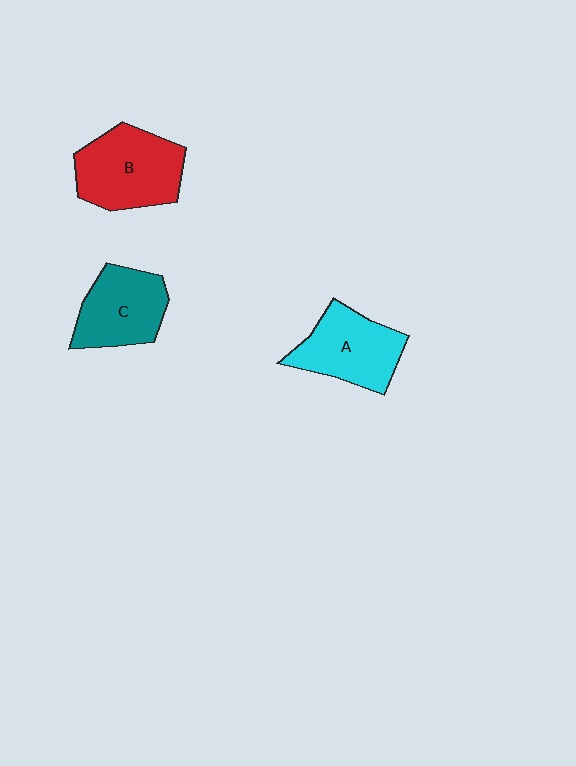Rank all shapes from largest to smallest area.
From largest to smallest: B (red), A (cyan), C (teal).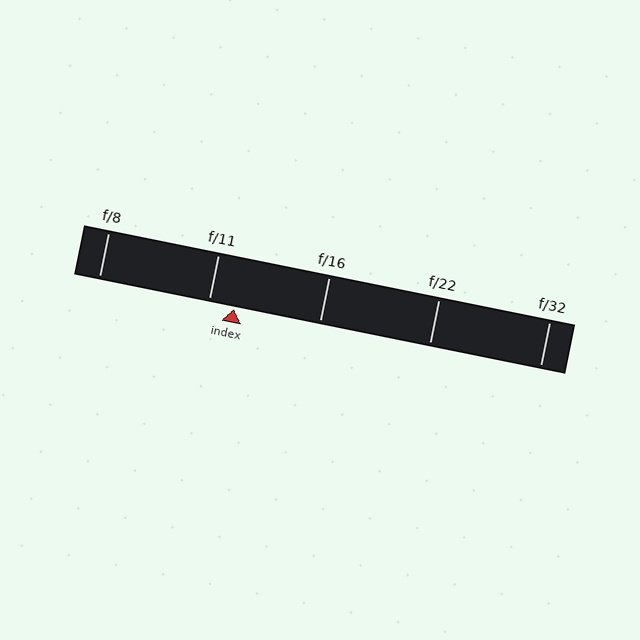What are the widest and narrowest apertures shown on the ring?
The widest aperture shown is f/8 and the narrowest is f/32.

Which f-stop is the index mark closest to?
The index mark is closest to f/11.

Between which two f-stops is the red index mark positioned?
The index mark is between f/11 and f/16.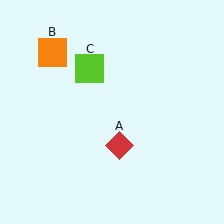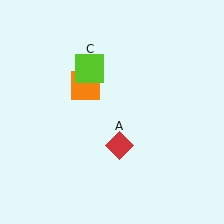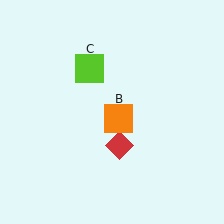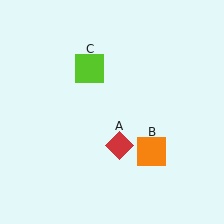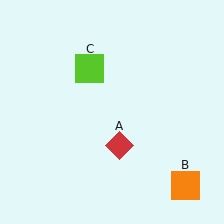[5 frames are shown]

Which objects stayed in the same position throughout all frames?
Red diamond (object A) and lime square (object C) remained stationary.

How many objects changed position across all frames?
1 object changed position: orange square (object B).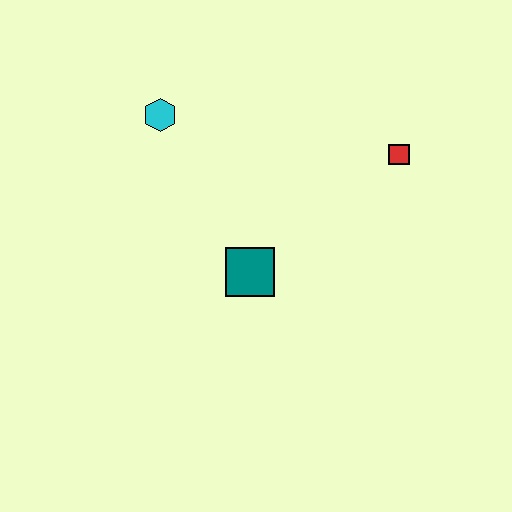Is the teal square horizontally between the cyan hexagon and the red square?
Yes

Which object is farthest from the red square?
The cyan hexagon is farthest from the red square.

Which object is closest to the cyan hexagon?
The teal square is closest to the cyan hexagon.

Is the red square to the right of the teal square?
Yes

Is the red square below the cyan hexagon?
Yes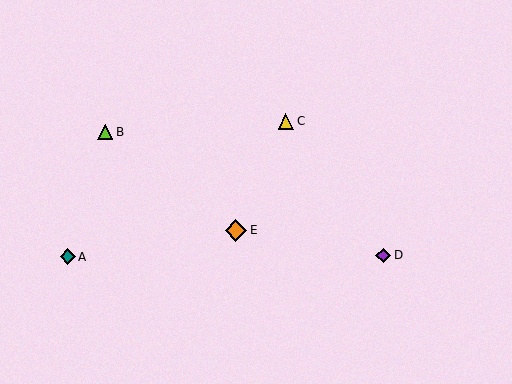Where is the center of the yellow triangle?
The center of the yellow triangle is at (286, 122).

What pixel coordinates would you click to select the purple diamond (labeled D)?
Click at (383, 256) to select the purple diamond D.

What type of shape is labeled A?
Shape A is a teal diamond.